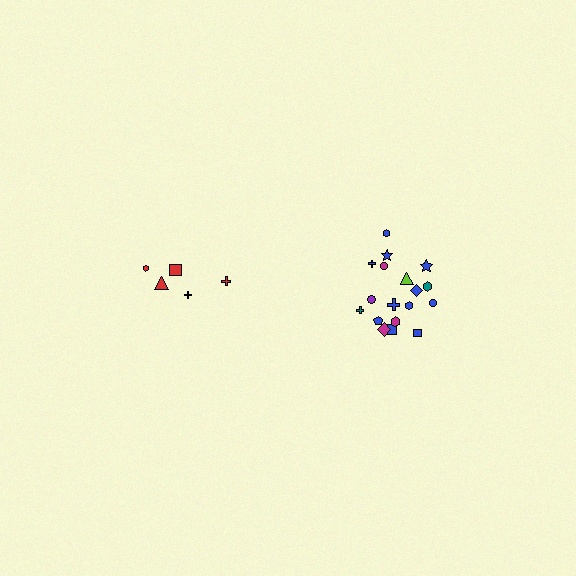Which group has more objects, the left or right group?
The right group.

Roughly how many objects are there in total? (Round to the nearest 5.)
Roughly 25 objects in total.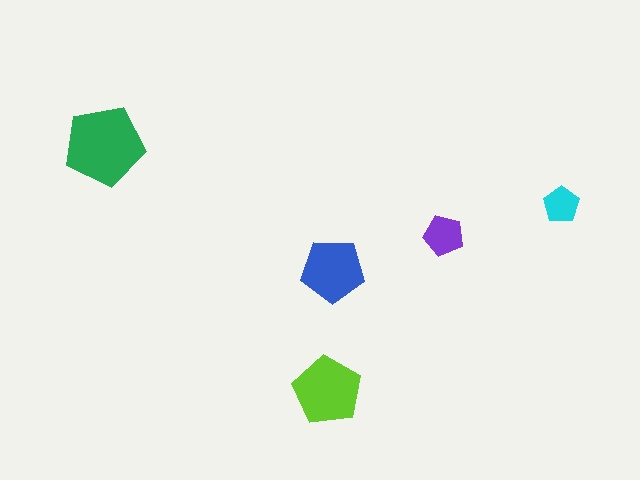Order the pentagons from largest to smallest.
the green one, the lime one, the blue one, the purple one, the cyan one.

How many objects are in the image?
There are 5 objects in the image.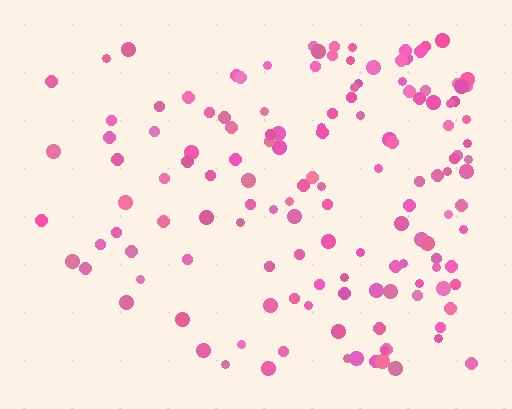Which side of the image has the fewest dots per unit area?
The left.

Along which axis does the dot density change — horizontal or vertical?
Horizontal.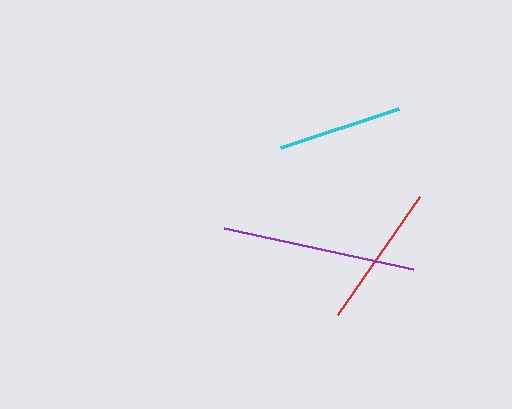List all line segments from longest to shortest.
From longest to shortest: purple, red, cyan.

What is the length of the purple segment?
The purple segment is approximately 194 pixels long.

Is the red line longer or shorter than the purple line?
The purple line is longer than the red line.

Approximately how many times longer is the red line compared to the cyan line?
The red line is approximately 1.2 times the length of the cyan line.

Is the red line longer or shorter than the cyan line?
The red line is longer than the cyan line.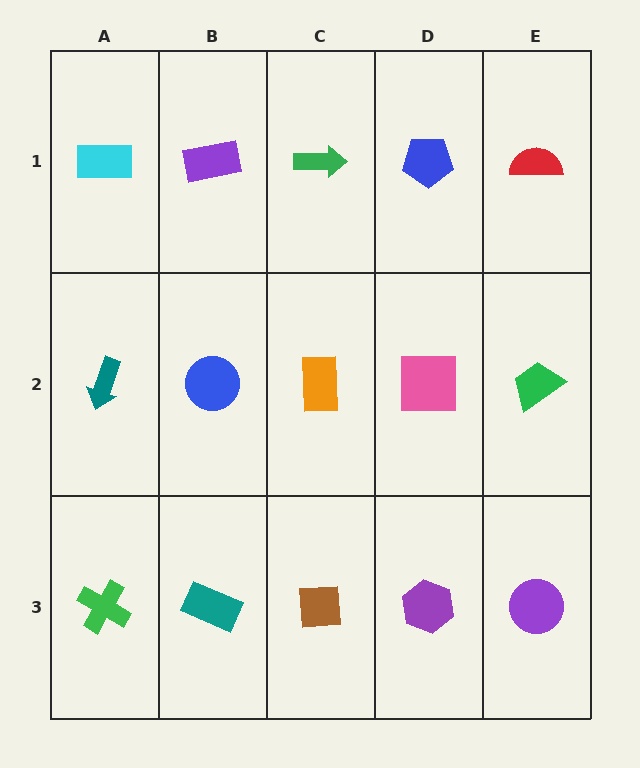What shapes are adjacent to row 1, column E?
A green trapezoid (row 2, column E), a blue pentagon (row 1, column D).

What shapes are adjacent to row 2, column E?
A red semicircle (row 1, column E), a purple circle (row 3, column E), a pink square (row 2, column D).